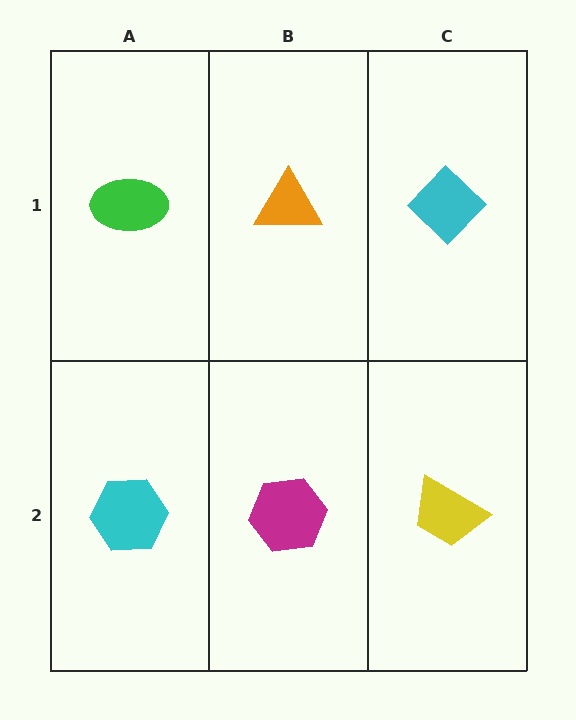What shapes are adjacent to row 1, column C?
A yellow trapezoid (row 2, column C), an orange triangle (row 1, column B).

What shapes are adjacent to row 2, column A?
A green ellipse (row 1, column A), a magenta hexagon (row 2, column B).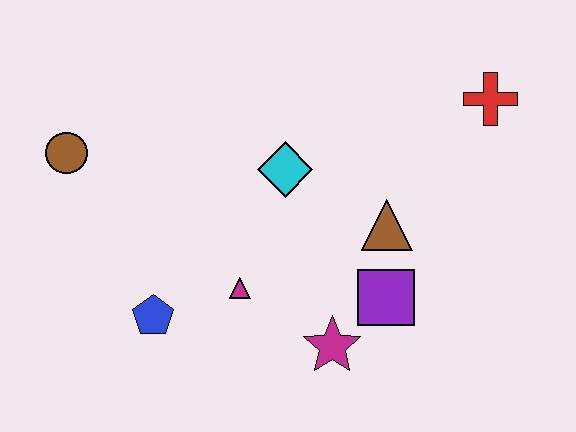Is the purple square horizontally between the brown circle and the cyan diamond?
No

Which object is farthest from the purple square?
The brown circle is farthest from the purple square.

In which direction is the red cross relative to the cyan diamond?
The red cross is to the right of the cyan diamond.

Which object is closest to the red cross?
The brown triangle is closest to the red cross.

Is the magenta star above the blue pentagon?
No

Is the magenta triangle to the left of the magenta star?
Yes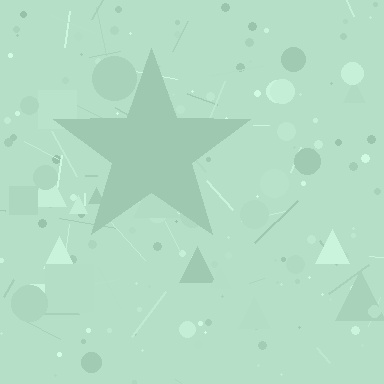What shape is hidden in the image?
A star is hidden in the image.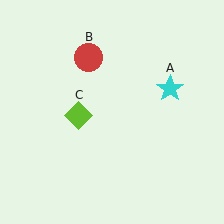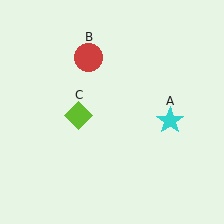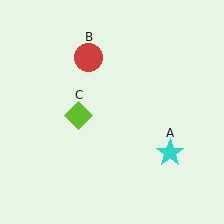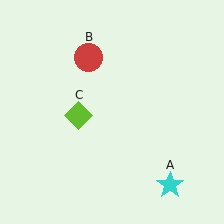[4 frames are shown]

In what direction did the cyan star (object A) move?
The cyan star (object A) moved down.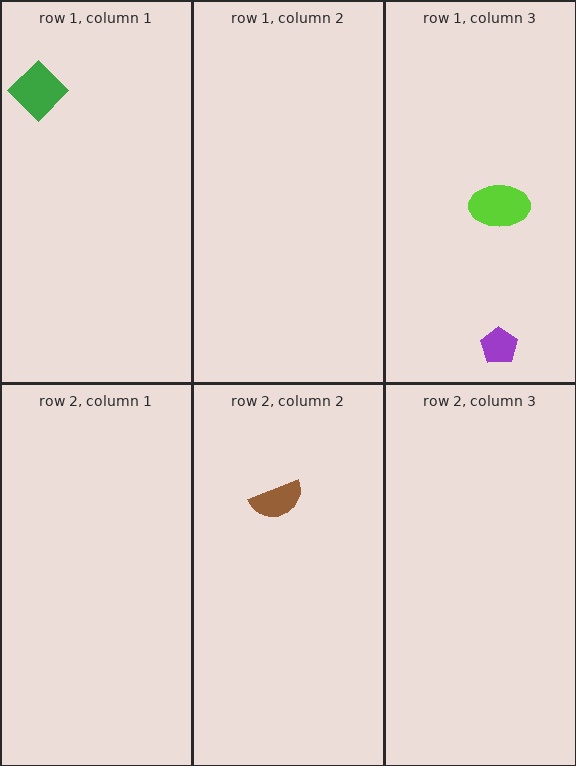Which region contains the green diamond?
The row 1, column 1 region.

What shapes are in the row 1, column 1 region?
The green diamond.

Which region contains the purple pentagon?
The row 1, column 3 region.